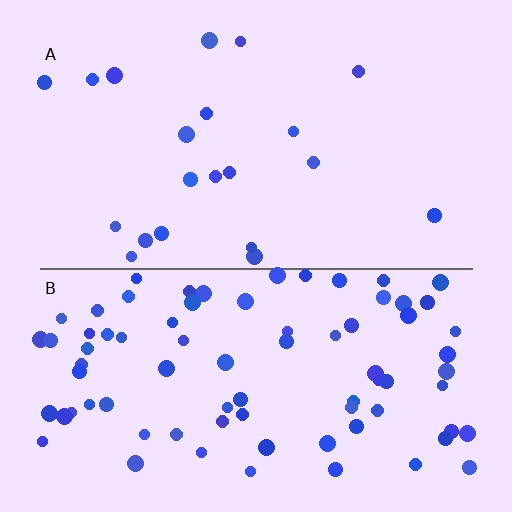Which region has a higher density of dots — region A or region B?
B (the bottom).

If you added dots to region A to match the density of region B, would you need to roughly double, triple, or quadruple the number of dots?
Approximately quadruple.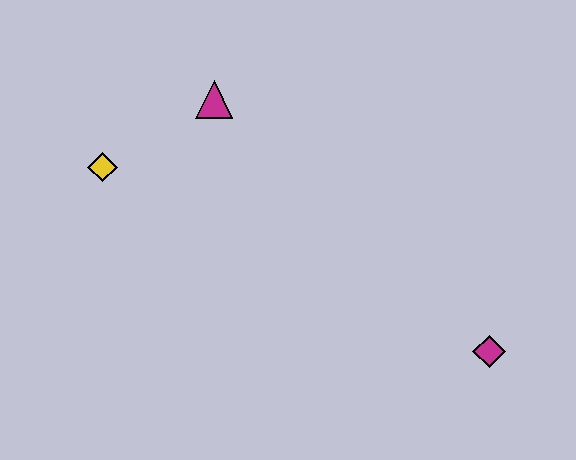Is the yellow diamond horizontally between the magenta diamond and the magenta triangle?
No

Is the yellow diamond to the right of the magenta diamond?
No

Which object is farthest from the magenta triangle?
The magenta diamond is farthest from the magenta triangle.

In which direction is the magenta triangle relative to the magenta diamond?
The magenta triangle is to the left of the magenta diamond.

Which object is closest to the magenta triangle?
The yellow diamond is closest to the magenta triangle.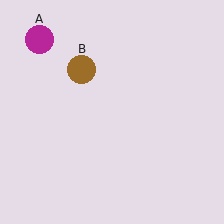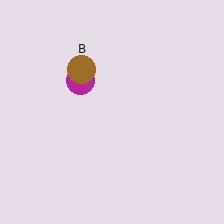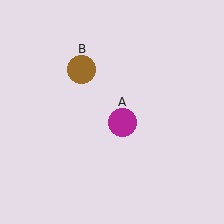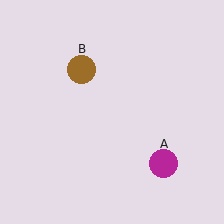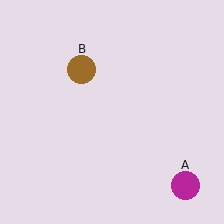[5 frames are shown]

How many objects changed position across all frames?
1 object changed position: magenta circle (object A).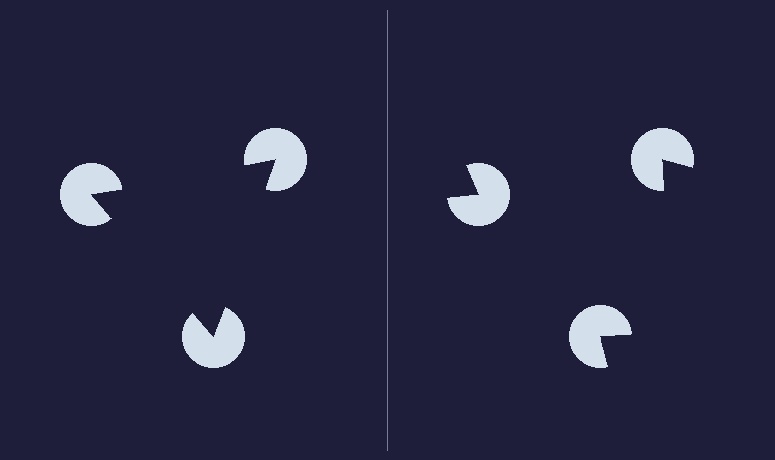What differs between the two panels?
The pac-man discs are positioned identically on both sides; only the wedge orientations differ. On the left they align to a triangle; on the right they are misaligned.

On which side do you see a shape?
An illusory triangle appears on the left side. On the right side the wedge cuts are rotated, so no coherent shape forms.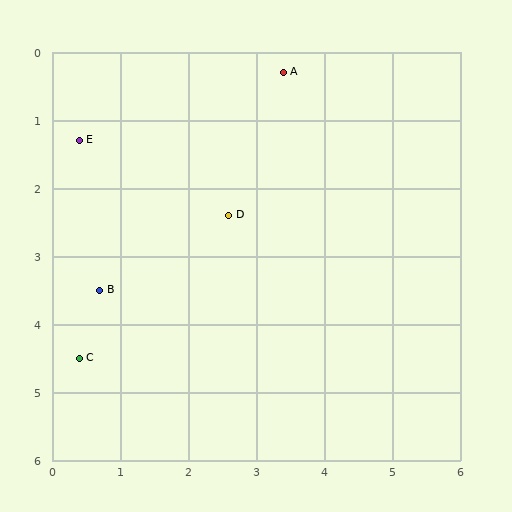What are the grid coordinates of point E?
Point E is at approximately (0.4, 1.3).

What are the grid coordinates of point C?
Point C is at approximately (0.4, 4.5).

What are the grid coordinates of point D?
Point D is at approximately (2.6, 2.4).